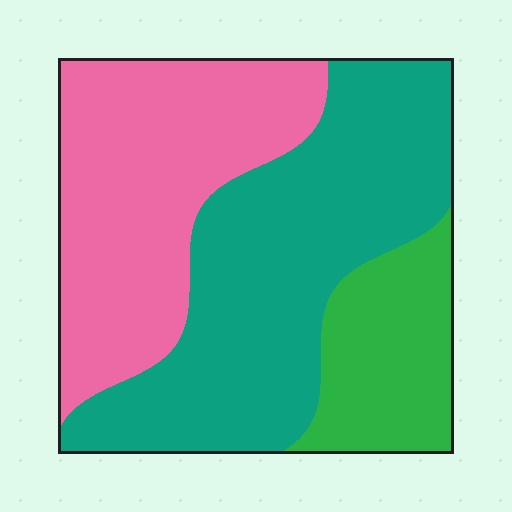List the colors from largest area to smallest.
From largest to smallest: teal, pink, green.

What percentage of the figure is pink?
Pink takes up about three eighths (3/8) of the figure.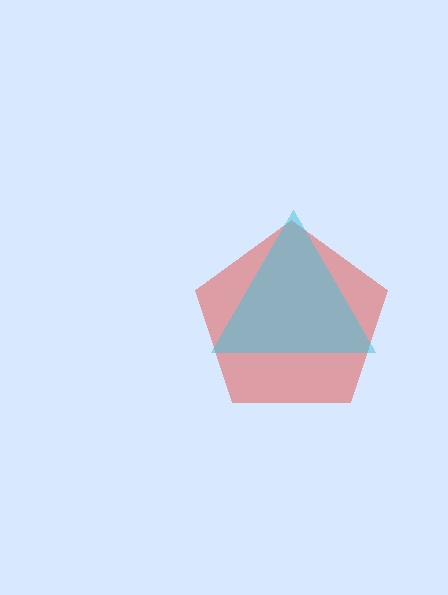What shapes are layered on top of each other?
The layered shapes are: a red pentagon, a cyan triangle.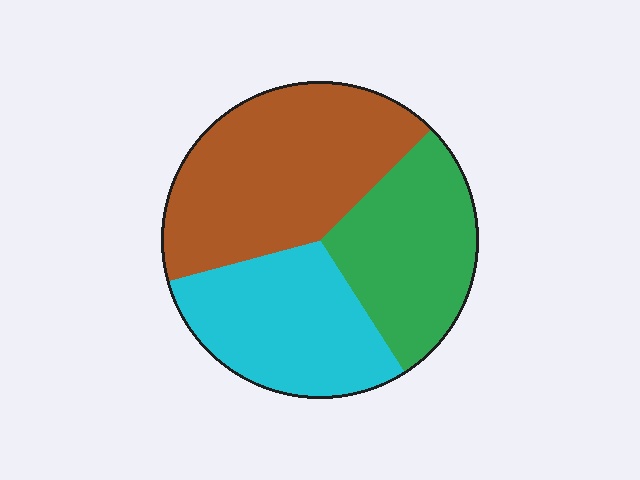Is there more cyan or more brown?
Brown.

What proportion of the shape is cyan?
Cyan takes up about one third (1/3) of the shape.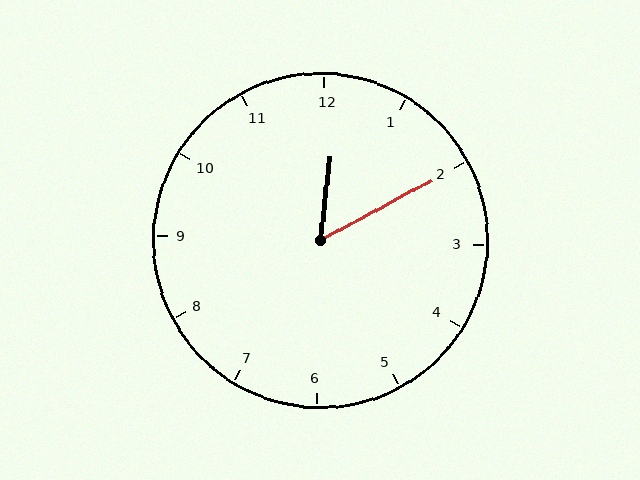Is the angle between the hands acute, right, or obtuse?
It is acute.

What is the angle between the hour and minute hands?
Approximately 55 degrees.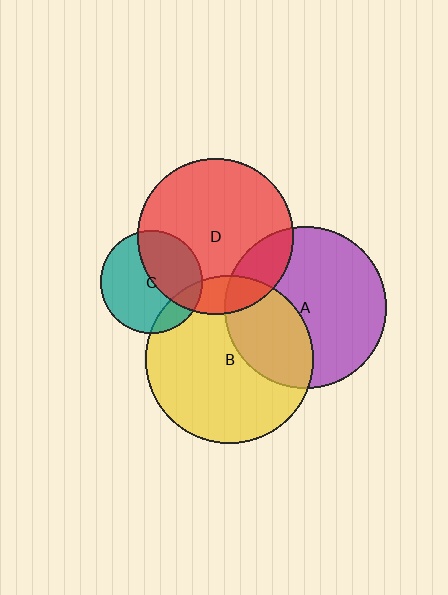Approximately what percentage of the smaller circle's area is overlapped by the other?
Approximately 35%.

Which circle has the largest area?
Circle B (yellow).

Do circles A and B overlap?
Yes.